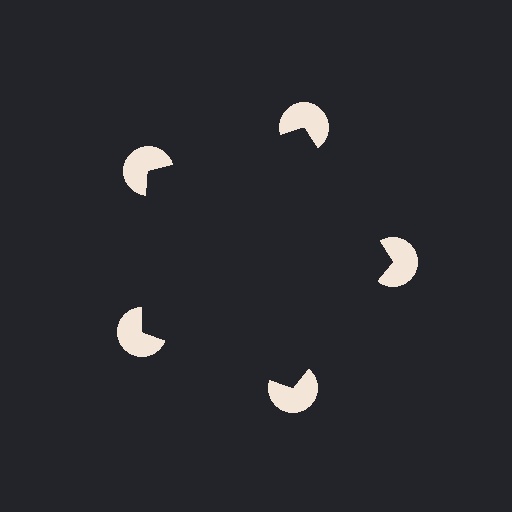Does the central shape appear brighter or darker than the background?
It typically appears slightly darker than the background, even though no actual brightness change is drawn.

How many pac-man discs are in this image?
There are 5 — one at each vertex of the illusory pentagon.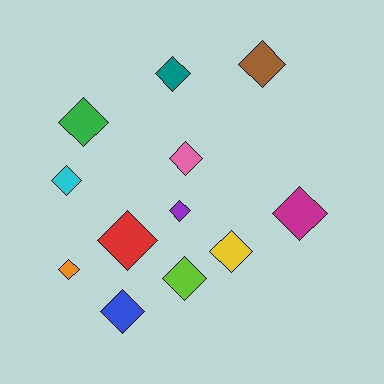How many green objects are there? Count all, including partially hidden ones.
There is 1 green object.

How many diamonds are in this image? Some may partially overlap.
There are 12 diamonds.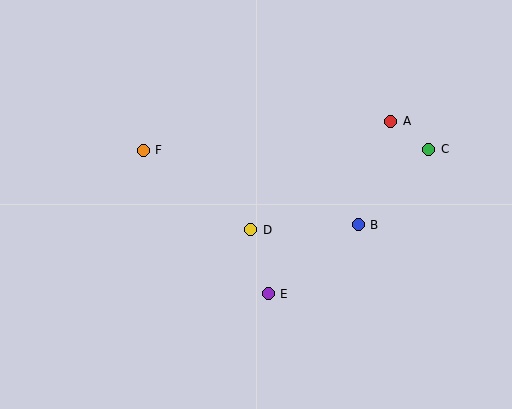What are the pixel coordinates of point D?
Point D is at (251, 230).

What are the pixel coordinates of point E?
Point E is at (268, 294).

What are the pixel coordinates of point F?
Point F is at (143, 150).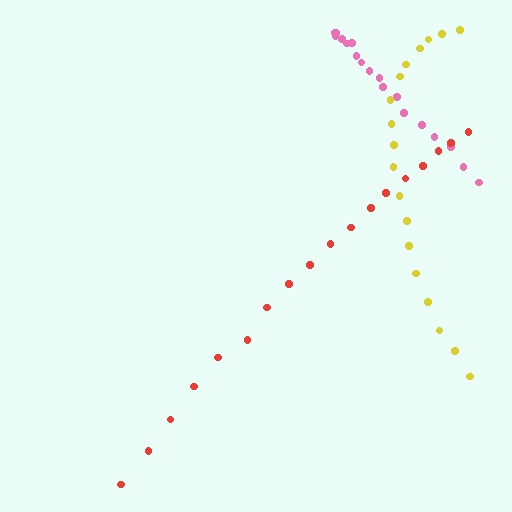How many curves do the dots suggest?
There are 3 distinct paths.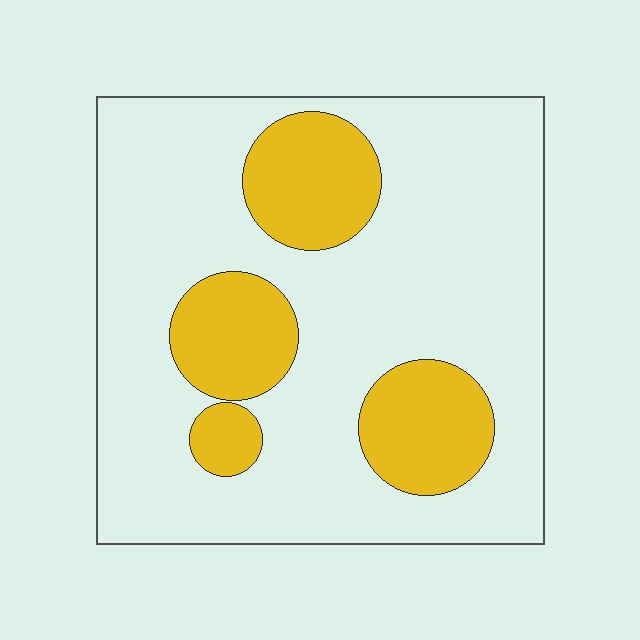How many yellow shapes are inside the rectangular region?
4.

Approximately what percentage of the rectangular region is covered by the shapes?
Approximately 25%.